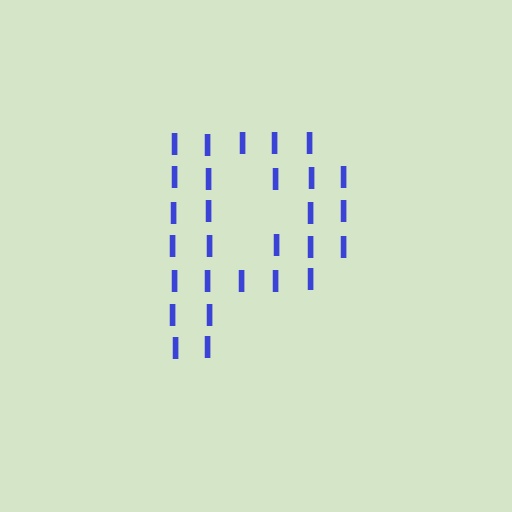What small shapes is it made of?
It is made of small letter I's.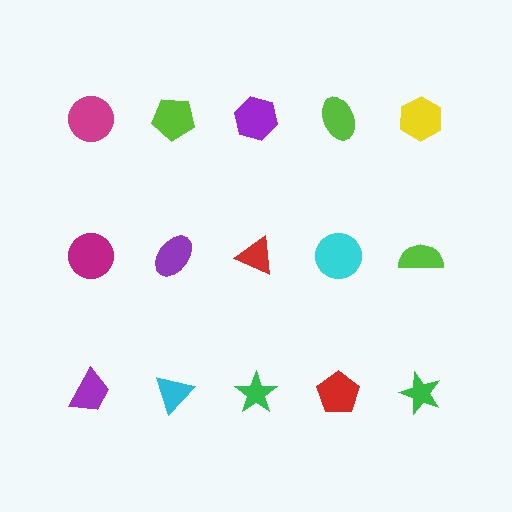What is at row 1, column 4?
A lime ellipse.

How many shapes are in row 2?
5 shapes.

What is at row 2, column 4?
A cyan circle.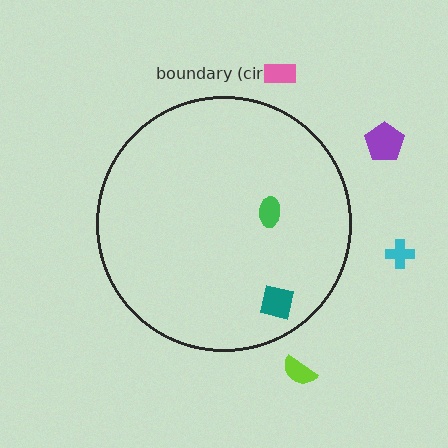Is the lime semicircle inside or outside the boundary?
Outside.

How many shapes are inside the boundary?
2 inside, 4 outside.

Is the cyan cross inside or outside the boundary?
Outside.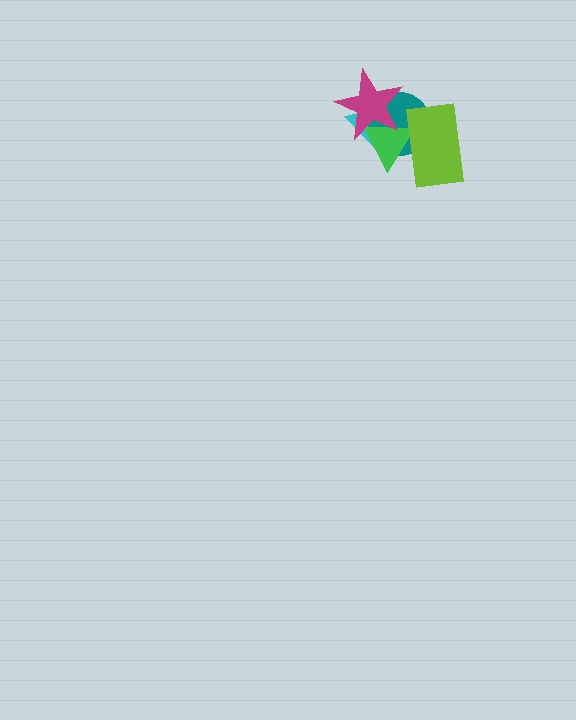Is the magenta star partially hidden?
No, no other shape covers it.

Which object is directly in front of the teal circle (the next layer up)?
The green triangle is directly in front of the teal circle.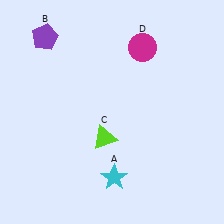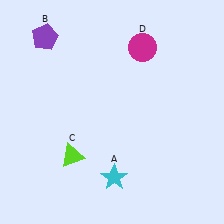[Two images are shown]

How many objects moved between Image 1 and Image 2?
1 object moved between the two images.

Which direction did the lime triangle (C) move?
The lime triangle (C) moved left.